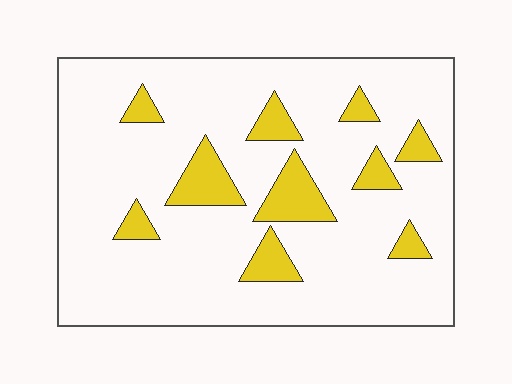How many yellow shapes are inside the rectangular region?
10.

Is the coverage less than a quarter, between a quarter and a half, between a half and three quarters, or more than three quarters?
Less than a quarter.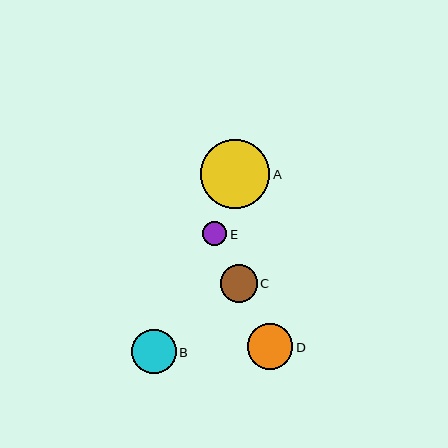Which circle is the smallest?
Circle E is the smallest with a size of approximately 25 pixels.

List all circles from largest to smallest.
From largest to smallest: A, D, B, C, E.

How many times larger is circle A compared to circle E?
Circle A is approximately 2.8 times the size of circle E.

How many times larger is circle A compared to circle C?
Circle A is approximately 1.8 times the size of circle C.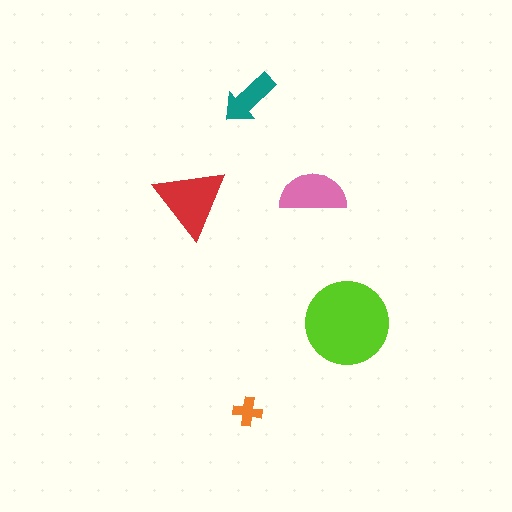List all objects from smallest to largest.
The orange cross, the teal arrow, the pink semicircle, the red triangle, the lime circle.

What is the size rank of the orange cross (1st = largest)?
5th.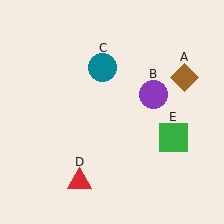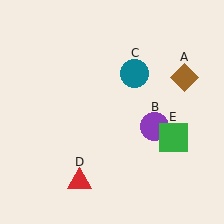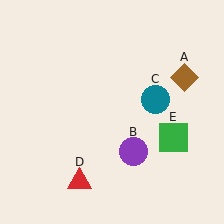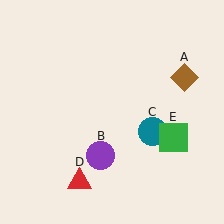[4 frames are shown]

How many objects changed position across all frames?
2 objects changed position: purple circle (object B), teal circle (object C).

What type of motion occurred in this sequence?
The purple circle (object B), teal circle (object C) rotated clockwise around the center of the scene.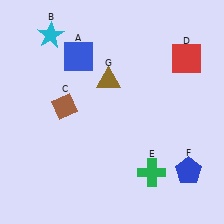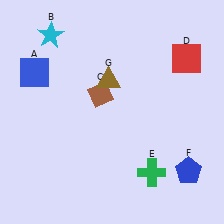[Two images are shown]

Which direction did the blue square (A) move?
The blue square (A) moved left.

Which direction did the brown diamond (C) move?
The brown diamond (C) moved right.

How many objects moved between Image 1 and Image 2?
2 objects moved between the two images.